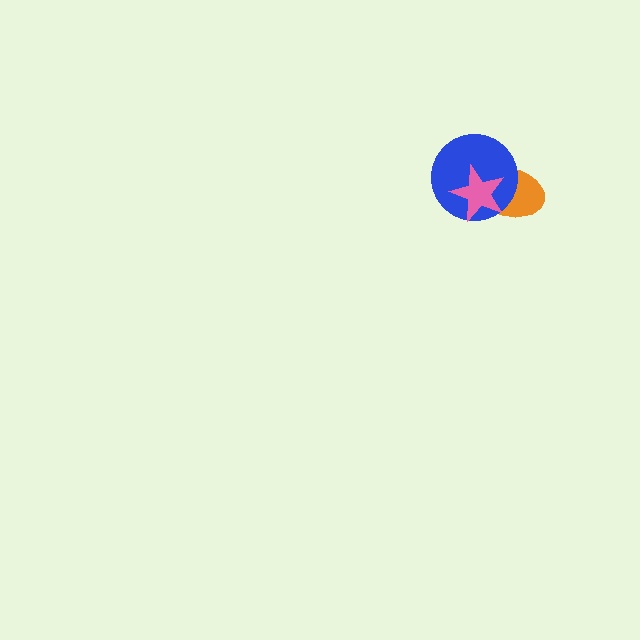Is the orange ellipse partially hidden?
Yes, it is partially covered by another shape.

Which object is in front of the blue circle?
The pink star is in front of the blue circle.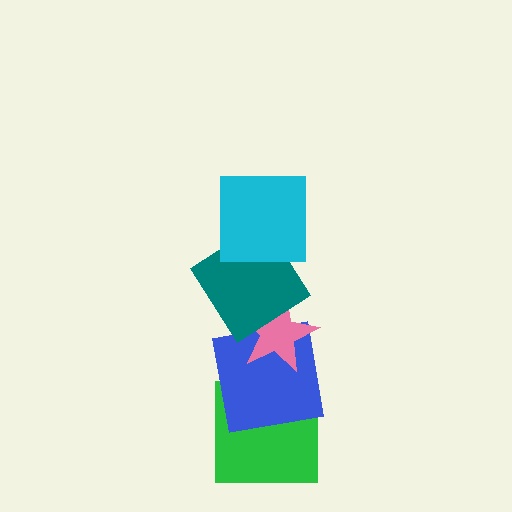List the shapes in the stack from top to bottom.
From top to bottom: the cyan square, the teal diamond, the pink star, the blue square, the green square.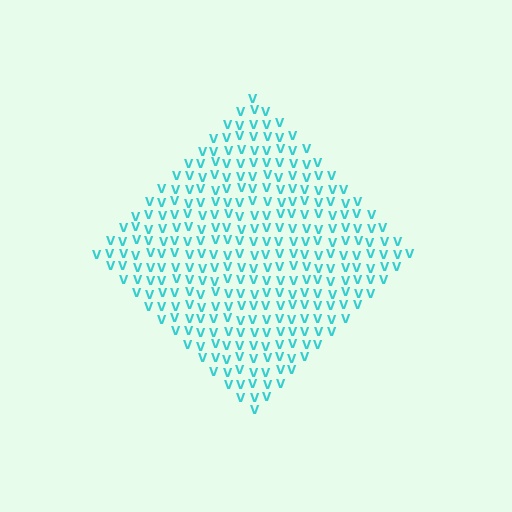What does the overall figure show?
The overall figure shows a diamond.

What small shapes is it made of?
It is made of small letter V's.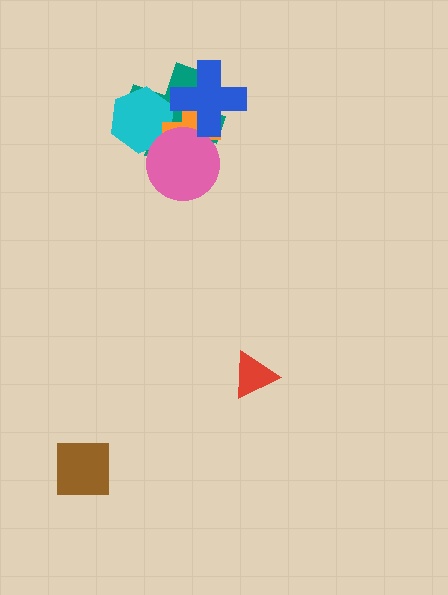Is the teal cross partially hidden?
Yes, it is partially covered by another shape.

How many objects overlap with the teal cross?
4 objects overlap with the teal cross.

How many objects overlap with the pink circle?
3 objects overlap with the pink circle.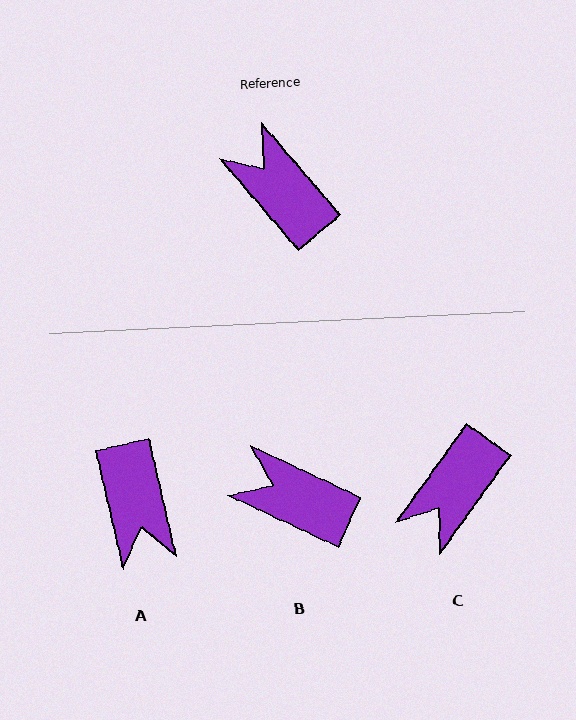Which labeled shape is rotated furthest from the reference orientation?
A, about 152 degrees away.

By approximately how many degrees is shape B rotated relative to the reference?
Approximately 24 degrees counter-clockwise.